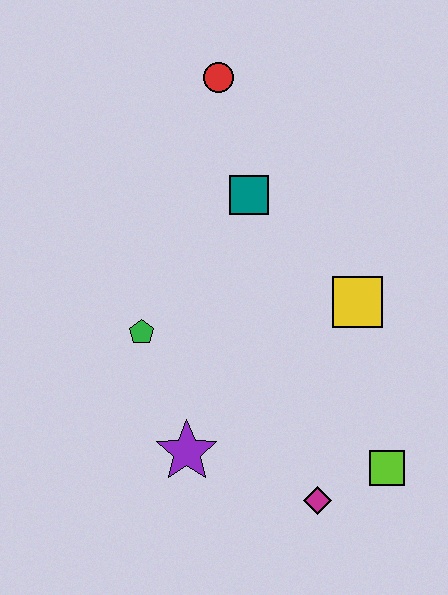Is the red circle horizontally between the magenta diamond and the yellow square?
No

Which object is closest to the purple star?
The green pentagon is closest to the purple star.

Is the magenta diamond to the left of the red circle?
No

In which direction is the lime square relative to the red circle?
The lime square is below the red circle.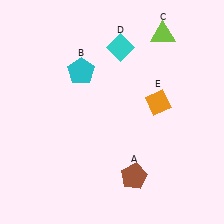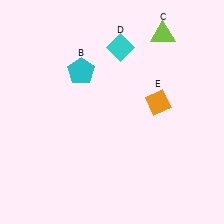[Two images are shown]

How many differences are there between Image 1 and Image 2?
There is 1 difference between the two images.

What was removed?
The brown pentagon (A) was removed in Image 2.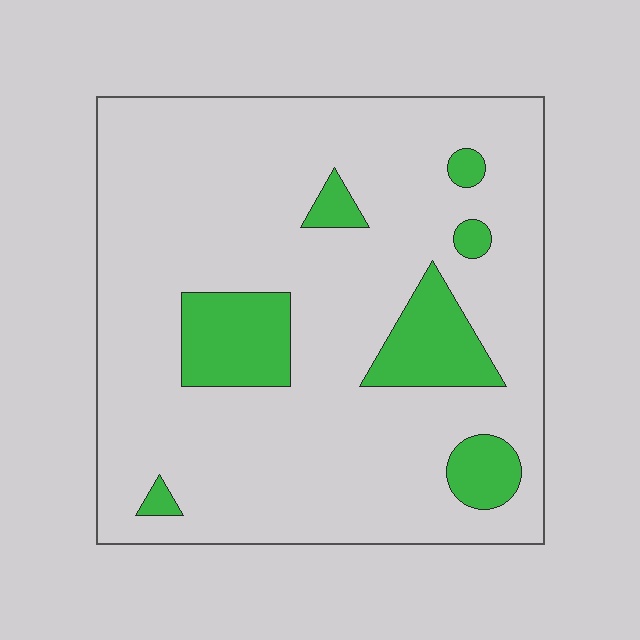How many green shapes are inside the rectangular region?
7.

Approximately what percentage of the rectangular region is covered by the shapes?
Approximately 15%.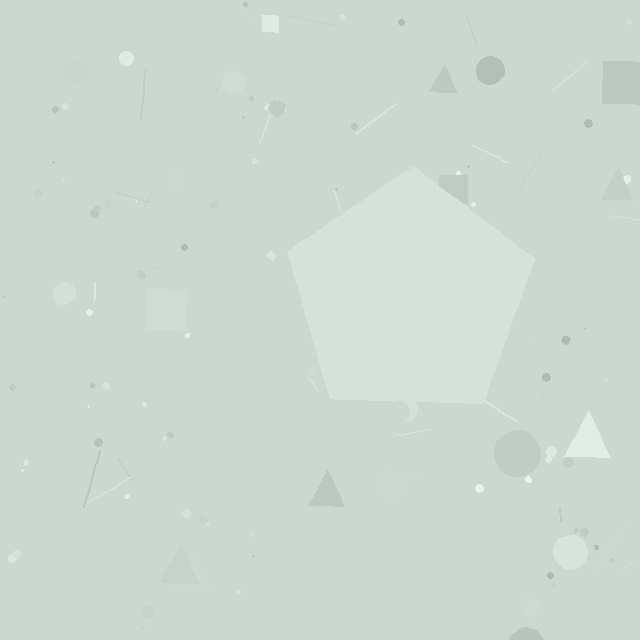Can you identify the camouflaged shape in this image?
The camouflaged shape is a pentagon.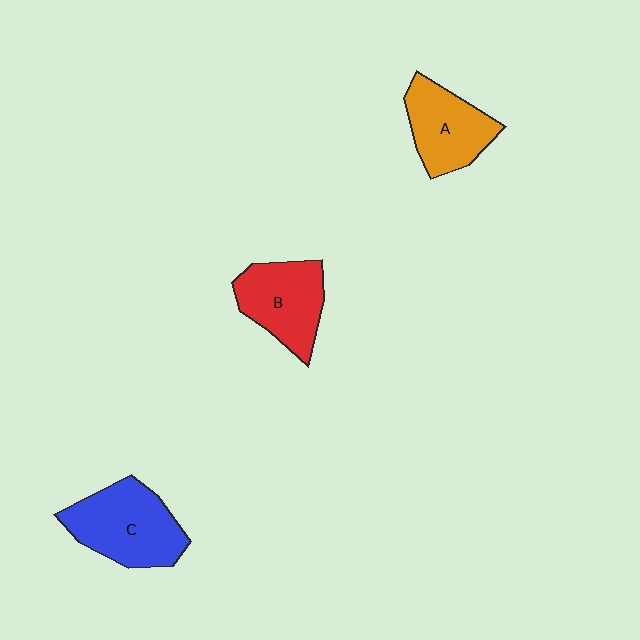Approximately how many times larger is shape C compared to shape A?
Approximately 1.3 times.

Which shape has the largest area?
Shape C (blue).